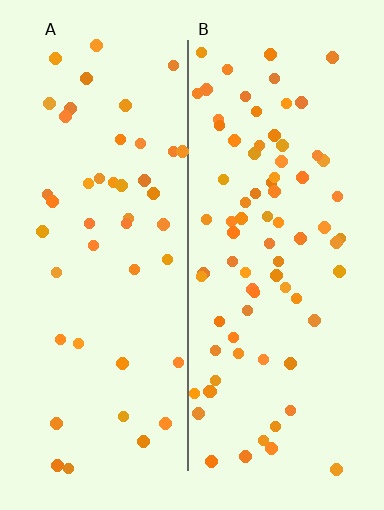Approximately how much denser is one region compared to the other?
Approximately 1.7× — region B over region A.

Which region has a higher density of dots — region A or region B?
B (the right).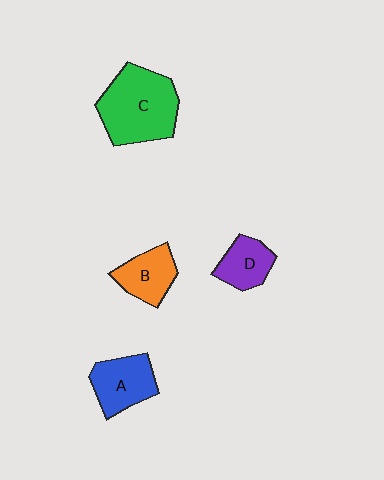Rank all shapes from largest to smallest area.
From largest to smallest: C (green), A (blue), B (orange), D (purple).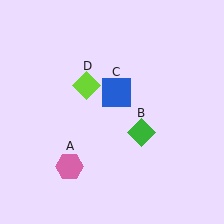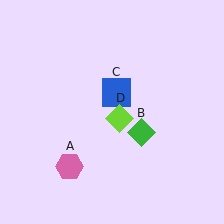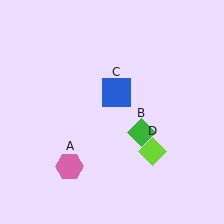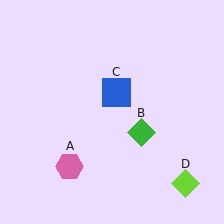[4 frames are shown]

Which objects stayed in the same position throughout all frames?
Pink hexagon (object A) and green diamond (object B) and blue square (object C) remained stationary.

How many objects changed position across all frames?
1 object changed position: lime diamond (object D).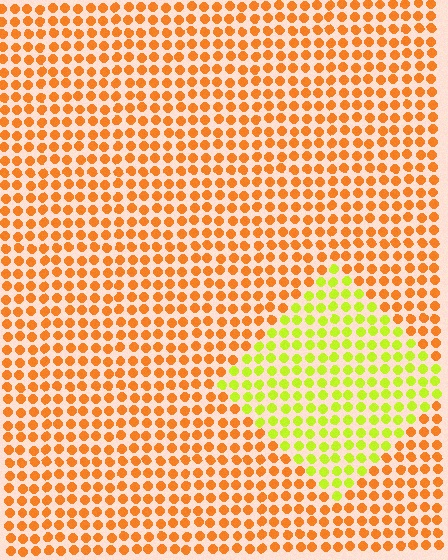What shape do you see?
I see a diamond.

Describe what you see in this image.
The image is filled with small orange elements in a uniform arrangement. A diamond-shaped region is visible where the elements are tinted to a slightly different hue, forming a subtle color boundary.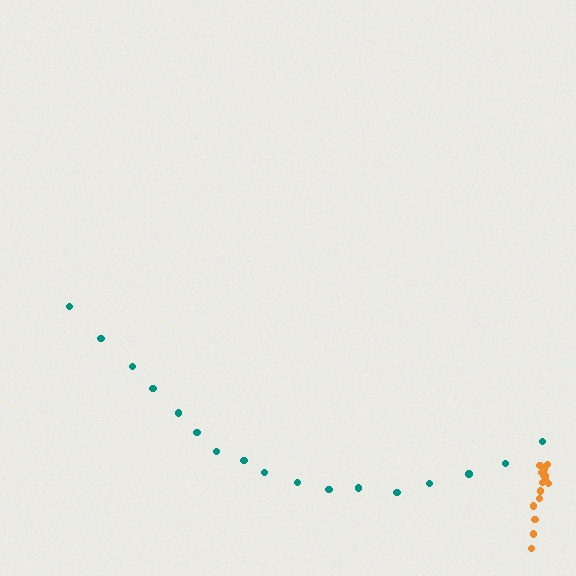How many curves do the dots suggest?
There are 2 distinct paths.